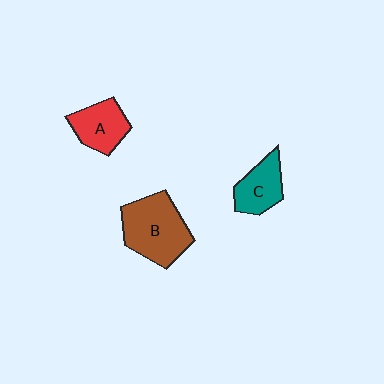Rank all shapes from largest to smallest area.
From largest to smallest: B (brown), A (red), C (teal).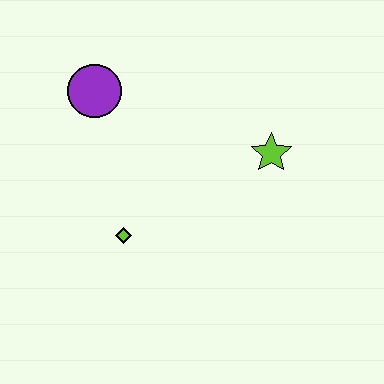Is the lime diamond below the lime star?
Yes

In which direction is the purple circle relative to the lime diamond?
The purple circle is above the lime diamond.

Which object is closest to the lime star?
The lime diamond is closest to the lime star.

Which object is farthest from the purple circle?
The lime star is farthest from the purple circle.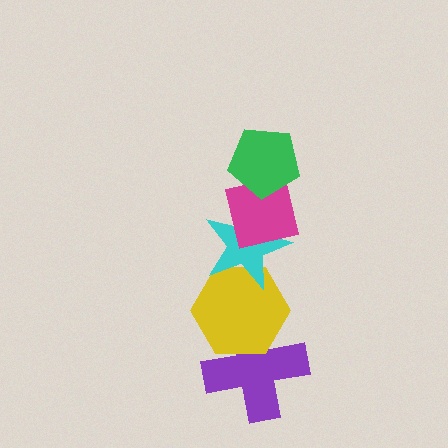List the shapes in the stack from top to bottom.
From top to bottom: the green pentagon, the magenta square, the cyan star, the yellow hexagon, the purple cross.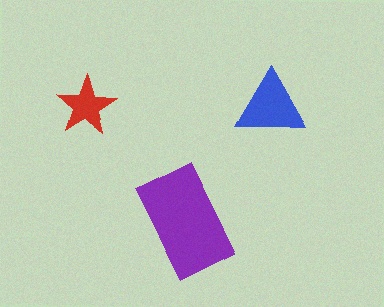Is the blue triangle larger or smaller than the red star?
Larger.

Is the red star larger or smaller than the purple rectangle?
Smaller.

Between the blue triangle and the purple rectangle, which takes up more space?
The purple rectangle.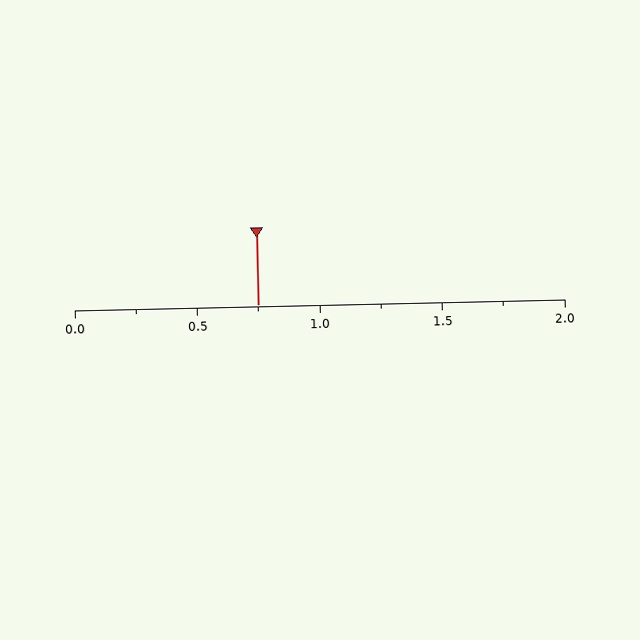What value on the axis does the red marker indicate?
The marker indicates approximately 0.75.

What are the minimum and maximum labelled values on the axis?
The axis runs from 0.0 to 2.0.